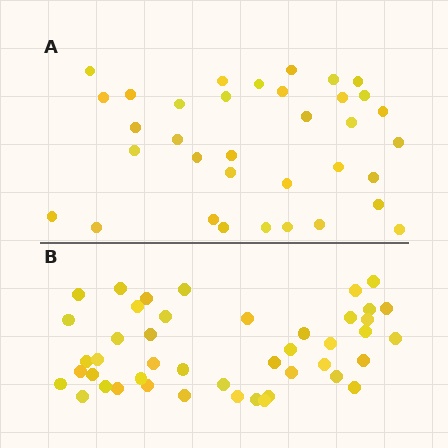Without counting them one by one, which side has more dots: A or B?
Region B (the bottom region) has more dots.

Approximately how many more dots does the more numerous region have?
Region B has roughly 10 or so more dots than region A.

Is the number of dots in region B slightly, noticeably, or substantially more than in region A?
Region B has noticeably more, but not dramatically so. The ratio is roughly 1.3 to 1.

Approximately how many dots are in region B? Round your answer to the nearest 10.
About 40 dots. (The exact count is 45, which rounds to 40.)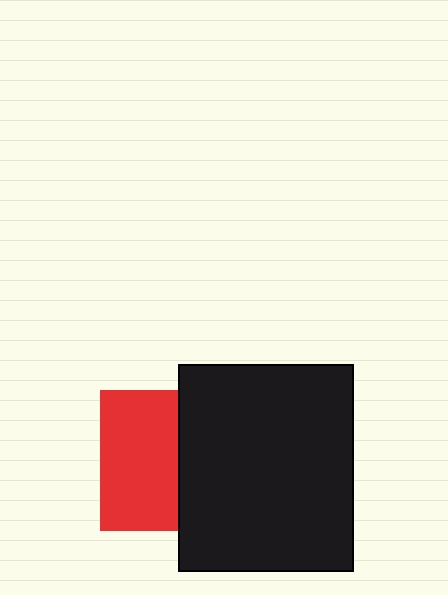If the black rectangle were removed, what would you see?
You would see the complete red square.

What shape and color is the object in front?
The object in front is a black rectangle.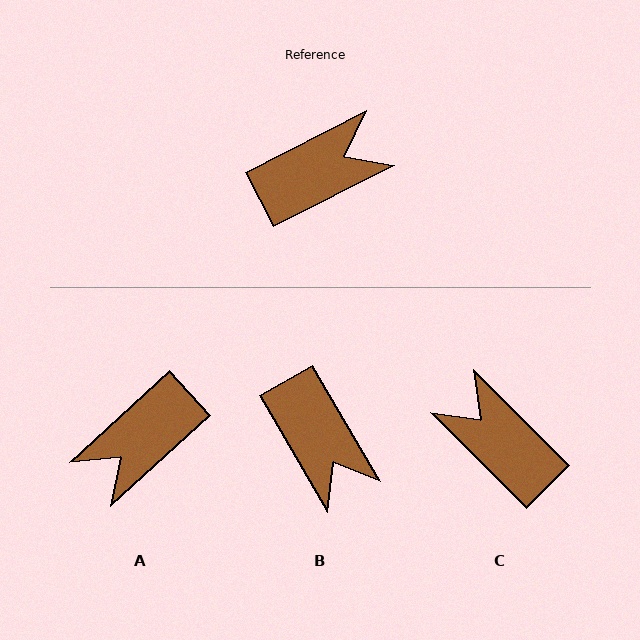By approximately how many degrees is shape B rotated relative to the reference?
Approximately 87 degrees clockwise.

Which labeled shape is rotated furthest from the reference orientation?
A, about 165 degrees away.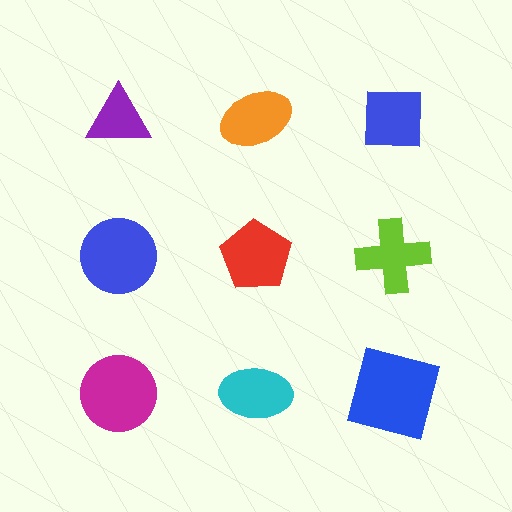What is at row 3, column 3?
A blue square.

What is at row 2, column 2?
A red pentagon.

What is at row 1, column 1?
A purple triangle.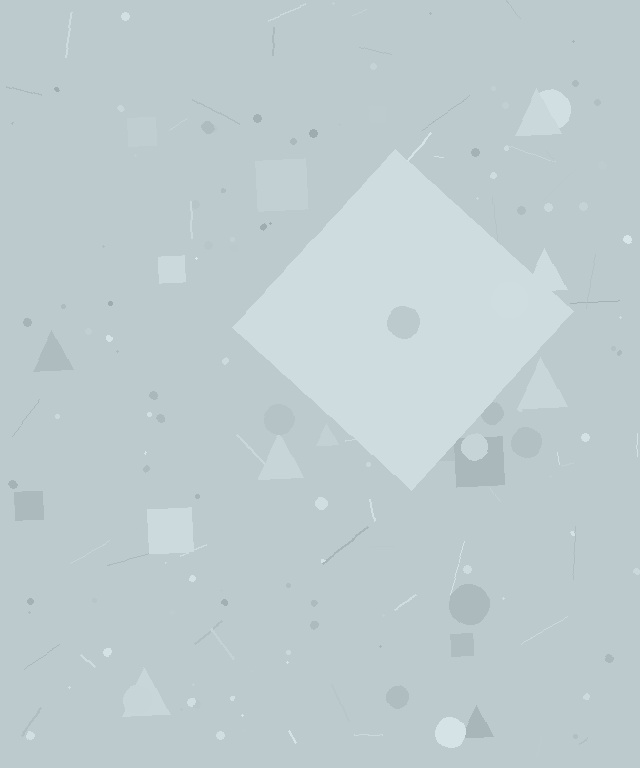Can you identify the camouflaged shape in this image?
The camouflaged shape is a diamond.